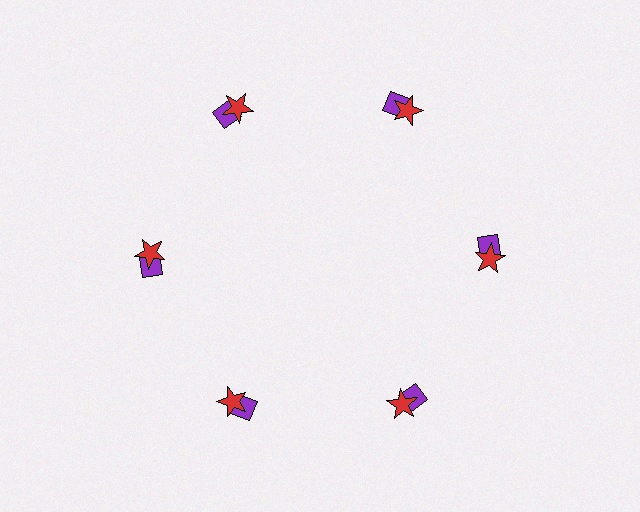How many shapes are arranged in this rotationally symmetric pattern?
There are 12 shapes, arranged in 6 groups of 2.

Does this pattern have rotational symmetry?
Yes, this pattern has 6-fold rotational symmetry. It looks the same after rotating 60 degrees around the center.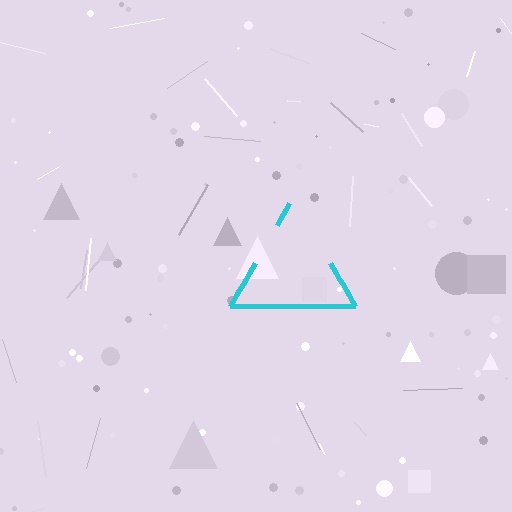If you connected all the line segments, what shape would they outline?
They would outline a triangle.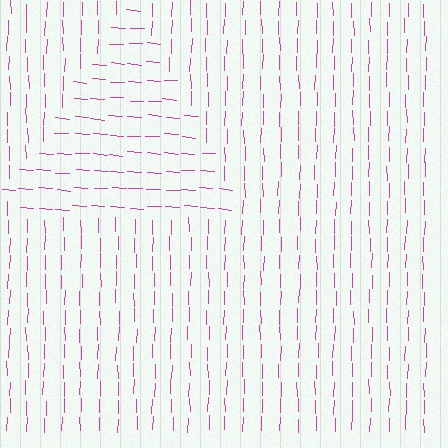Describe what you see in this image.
The image is filled with small magenta line segments. A triangle region in the image has lines oriented differently from the surrounding lines, creating a visible texture boundary.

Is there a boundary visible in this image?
Yes, there is a texture boundary formed by a change in line orientation.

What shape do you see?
I see a triangle.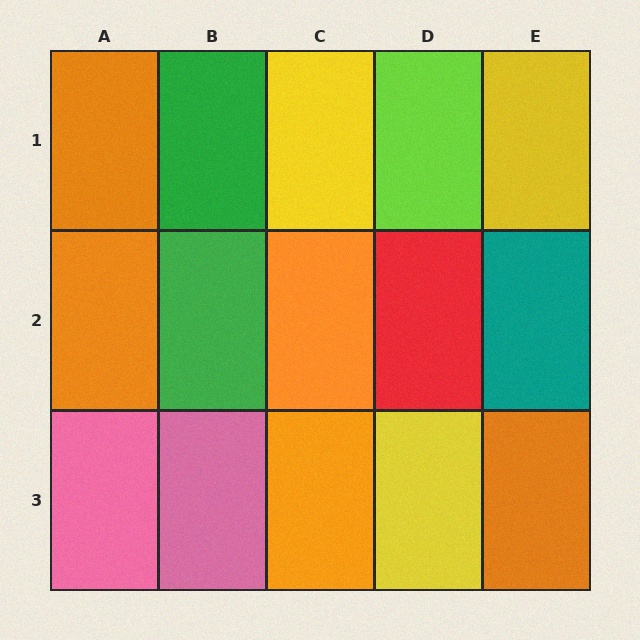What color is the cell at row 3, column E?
Orange.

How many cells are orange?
5 cells are orange.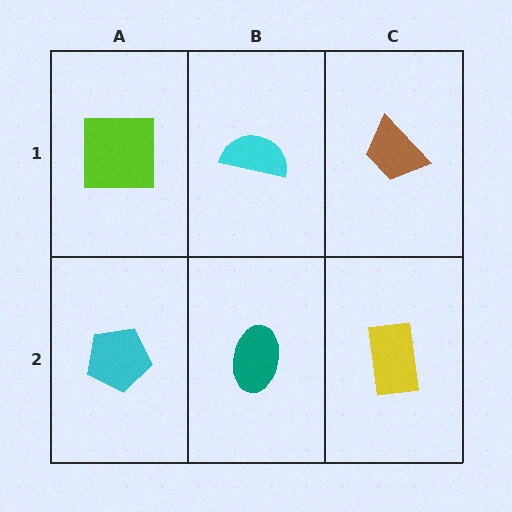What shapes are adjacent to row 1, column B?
A teal ellipse (row 2, column B), a lime square (row 1, column A), a brown trapezoid (row 1, column C).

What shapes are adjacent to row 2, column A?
A lime square (row 1, column A), a teal ellipse (row 2, column B).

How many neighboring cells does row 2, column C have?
2.